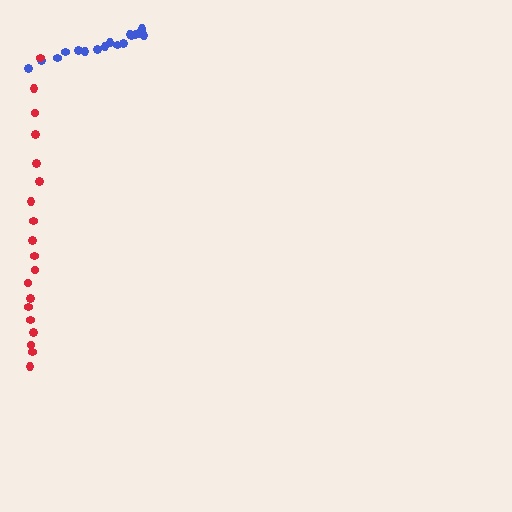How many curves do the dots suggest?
There are 2 distinct paths.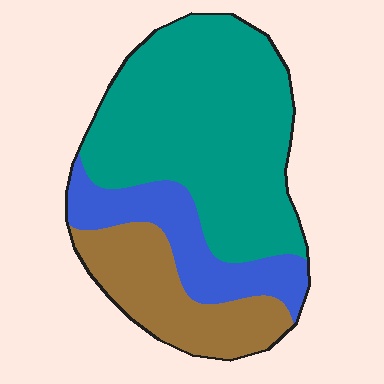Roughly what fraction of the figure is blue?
Blue takes up less than a quarter of the figure.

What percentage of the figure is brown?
Brown covers around 25% of the figure.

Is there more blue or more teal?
Teal.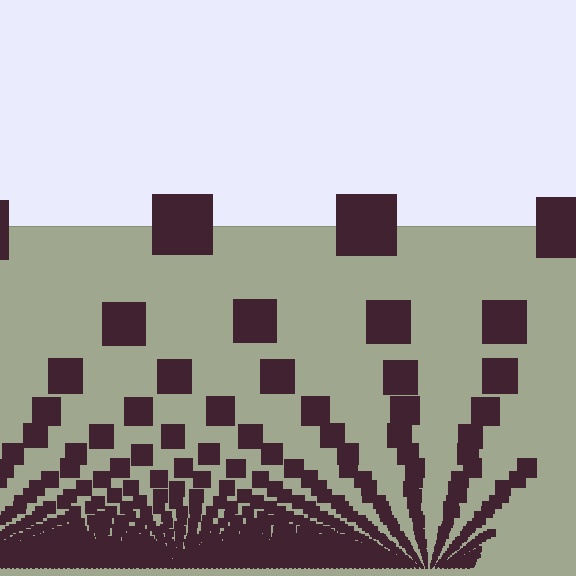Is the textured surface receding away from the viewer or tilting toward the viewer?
The surface appears to tilt toward the viewer. Texture elements get larger and sparser toward the top.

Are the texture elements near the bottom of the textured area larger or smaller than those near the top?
Smaller. The gradient is inverted — elements near the bottom are smaller and denser.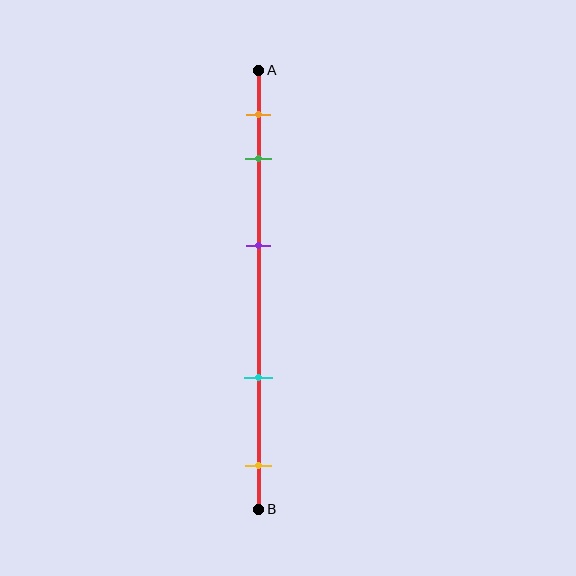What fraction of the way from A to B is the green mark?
The green mark is approximately 20% (0.2) of the way from A to B.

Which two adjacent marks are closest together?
The orange and green marks are the closest adjacent pair.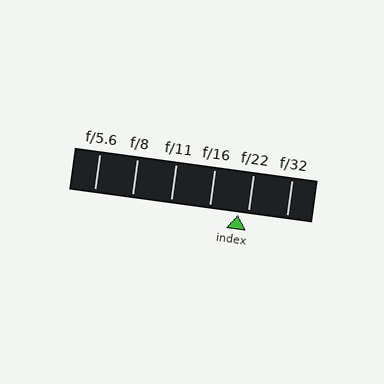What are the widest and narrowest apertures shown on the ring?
The widest aperture shown is f/5.6 and the narrowest is f/32.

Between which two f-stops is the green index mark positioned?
The index mark is between f/16 and f/22.